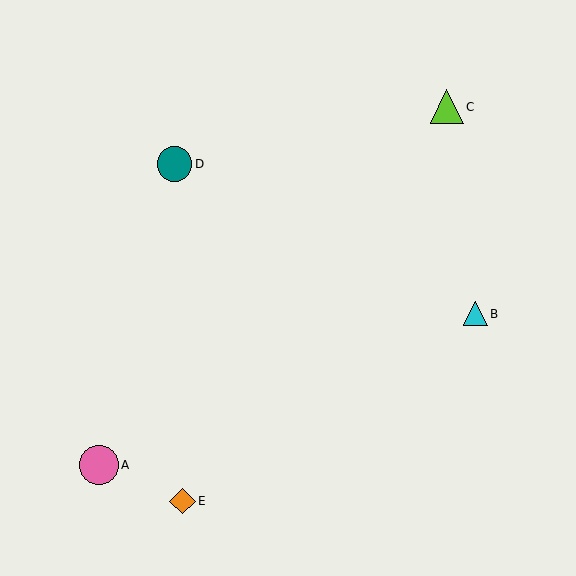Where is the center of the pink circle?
The center of the pink circle is at (99, 465).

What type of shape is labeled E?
Shape E is an orange diamond.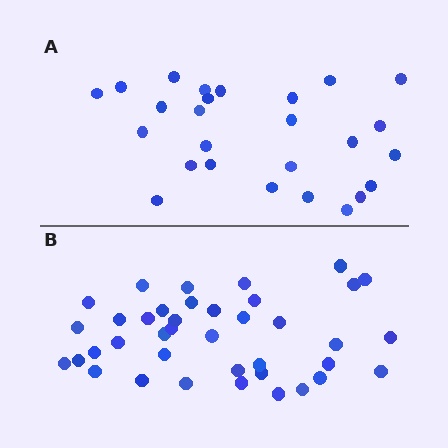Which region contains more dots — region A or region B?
Region B (the bottom region) has more dots.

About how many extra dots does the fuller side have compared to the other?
Region B has approximately 15 more dots than region A.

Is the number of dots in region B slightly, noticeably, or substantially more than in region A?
Region B has substantially more. The ratio is roughly 1.5 to 1.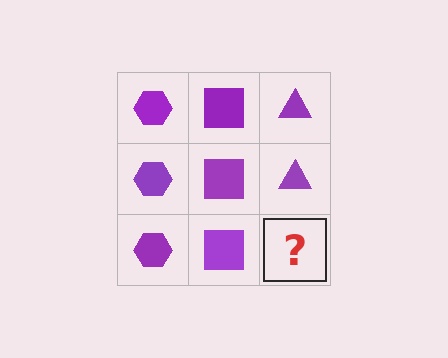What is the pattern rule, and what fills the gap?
The rule is that each column has a consistent shape. The gap should be filled with a purple triangle.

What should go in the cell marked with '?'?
The missing cell should contain a purple triangle.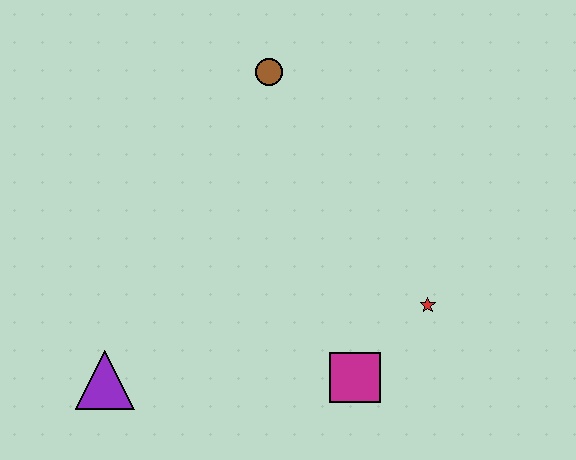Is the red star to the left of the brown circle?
No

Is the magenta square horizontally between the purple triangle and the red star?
Yes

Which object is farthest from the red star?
The purple triangle is farthest from the red star.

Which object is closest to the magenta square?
The red star is closest to the magenta square.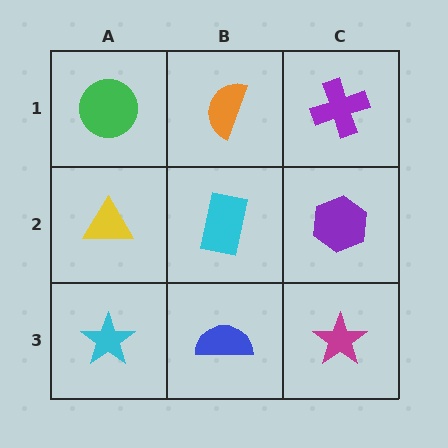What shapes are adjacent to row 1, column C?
A purple hexagon (row 2, column C), an orange semicircle (row 1, column B).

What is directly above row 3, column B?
A cyan rectangle.